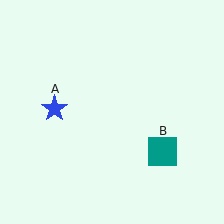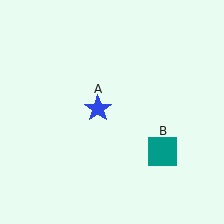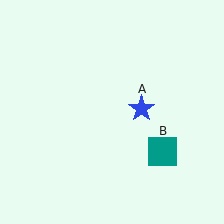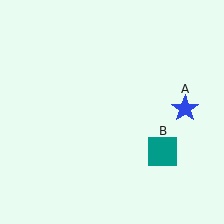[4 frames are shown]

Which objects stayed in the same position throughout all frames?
Teal square (object B) remained stationary.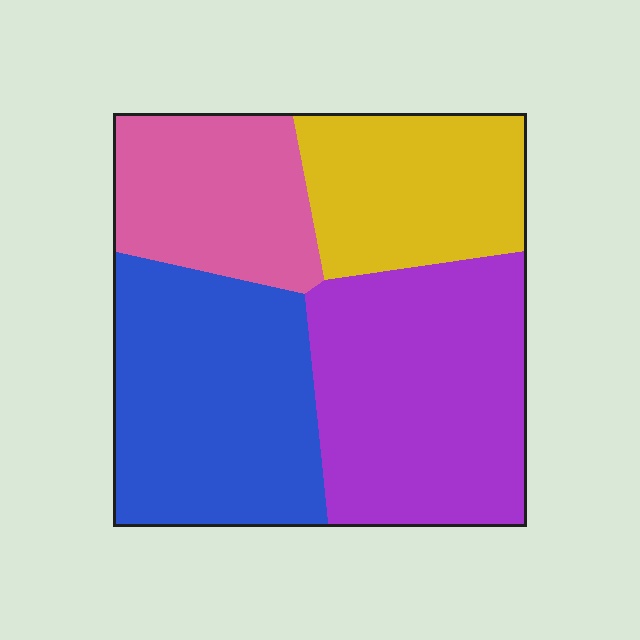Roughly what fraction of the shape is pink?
Pink covers about 20% of the shape.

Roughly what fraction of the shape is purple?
Purple takes up between a quarter and a half of the shape.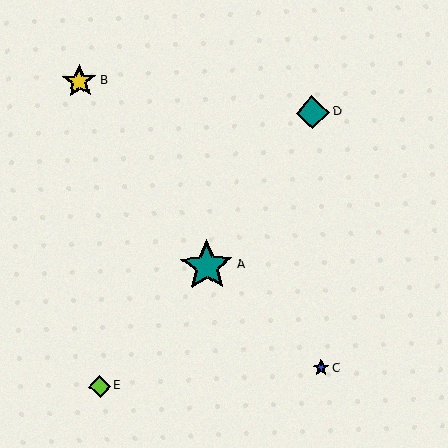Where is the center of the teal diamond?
The center of the teal diamond is at (313, 112).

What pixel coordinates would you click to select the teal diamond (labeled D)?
Click at (313, 112) to select the teal diamond D.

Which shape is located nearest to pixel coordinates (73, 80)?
The yellow star (labeled B) at (80, 81) is nearest to that location.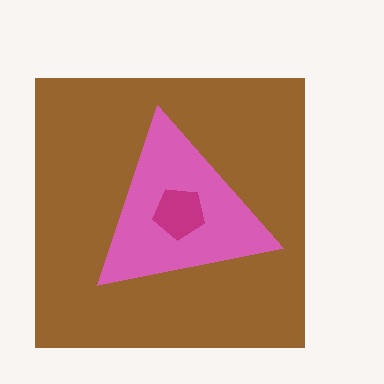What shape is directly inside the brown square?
The pink triangle.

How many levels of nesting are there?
3.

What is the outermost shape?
The brown square.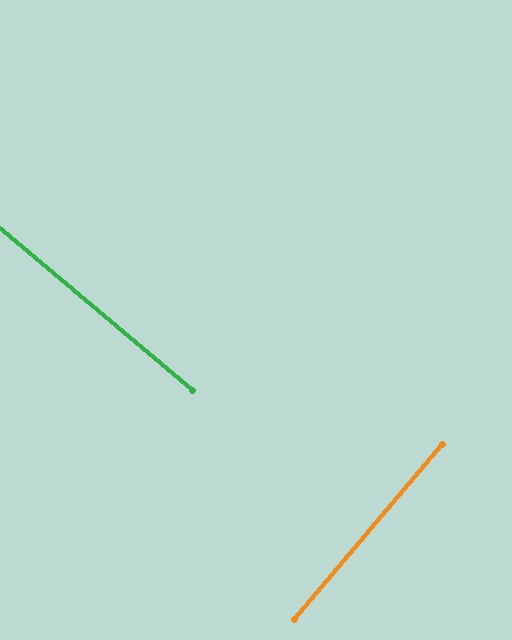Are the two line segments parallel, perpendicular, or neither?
Perpendicular — they meet at approximately 90°.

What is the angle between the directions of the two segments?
Approximately 90 degrees.